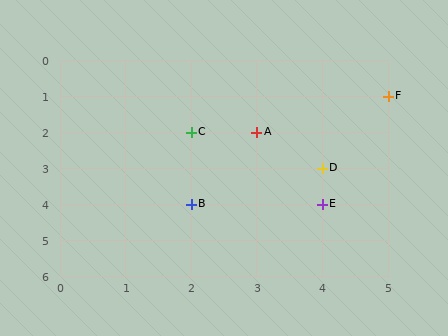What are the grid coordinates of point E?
Point E is at grid coordinates (4, 4).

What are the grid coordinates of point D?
Point D is at grid coordinates (4, 3).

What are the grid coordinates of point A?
Point A is at grid coordinates (3, 2).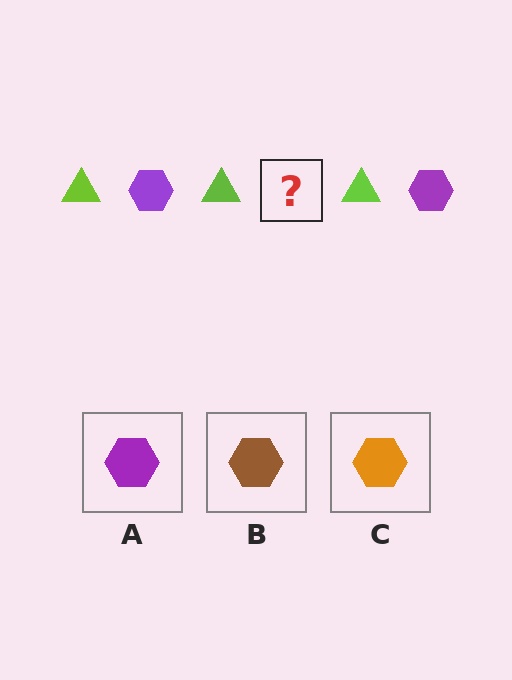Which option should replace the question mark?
Option A.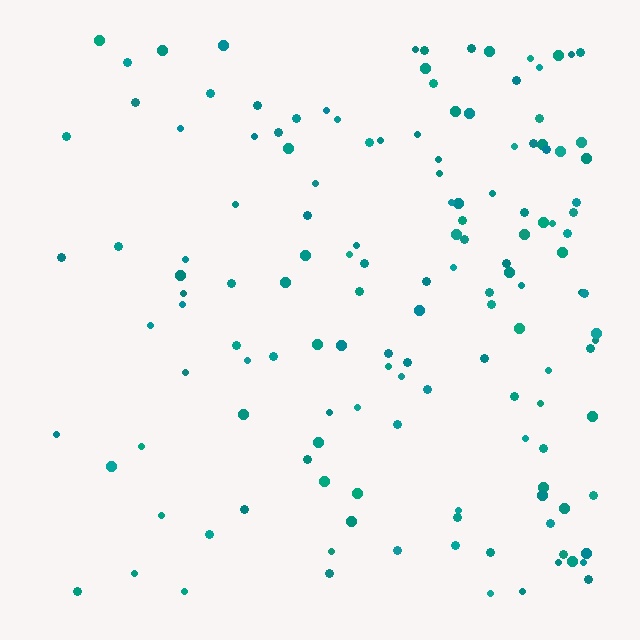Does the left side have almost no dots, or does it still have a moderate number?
Still a moderate number, just noticeably fewer than the right.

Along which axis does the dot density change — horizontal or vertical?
Horizontal.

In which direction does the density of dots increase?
From left to right, with the right side densest.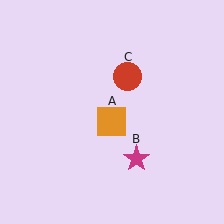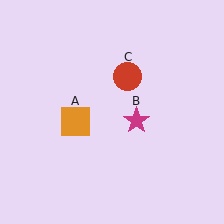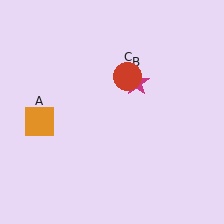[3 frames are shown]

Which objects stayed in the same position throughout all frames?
Red circle (object C) remained stationary.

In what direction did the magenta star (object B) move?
The magenta star (object B) moved up.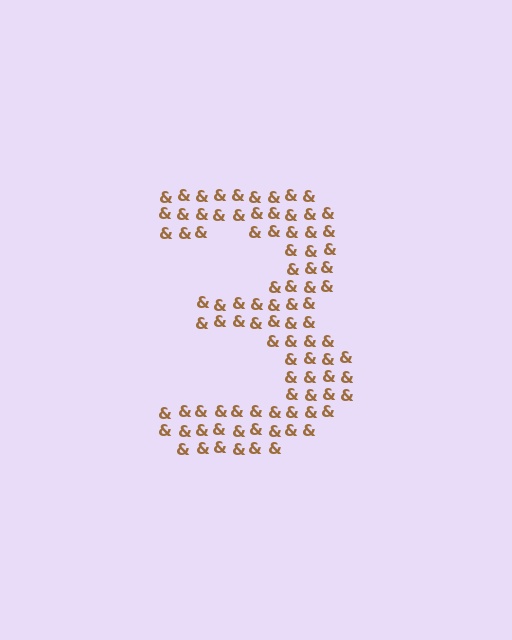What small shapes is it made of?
It is made of small ampersands.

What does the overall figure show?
The overall figure shows the digit 3.